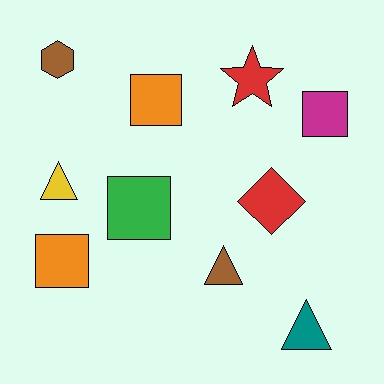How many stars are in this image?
There is 1 star.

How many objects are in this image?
There are 10 objects.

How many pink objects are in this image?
There are no pink objects.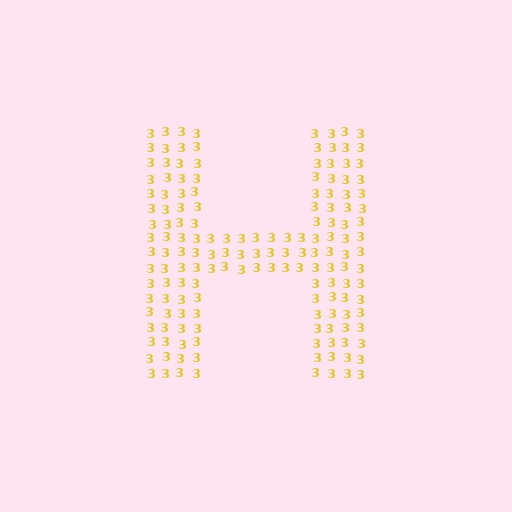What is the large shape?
The large shape is the letter H.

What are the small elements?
The small elements are digit 3's.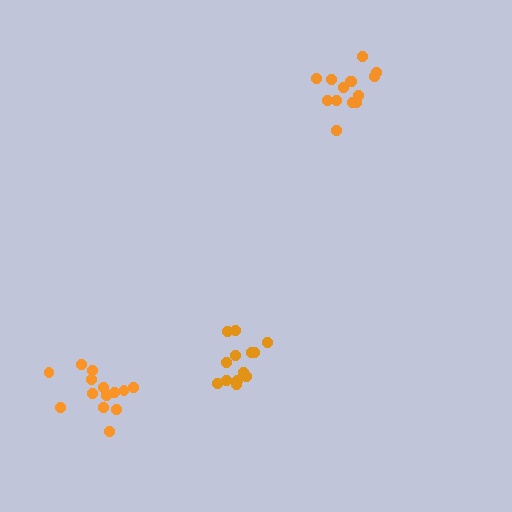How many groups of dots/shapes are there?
There are 3 groups.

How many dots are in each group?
Group 1: 14 dots, Group 2: 13 dots, Group 3: 14 dots (41 total).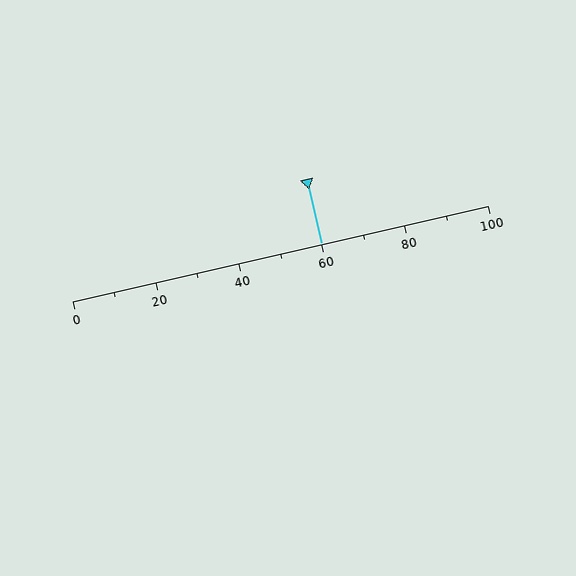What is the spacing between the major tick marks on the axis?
The major ticks are spaced 20 apart.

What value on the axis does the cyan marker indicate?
The marker indicates approximately 60.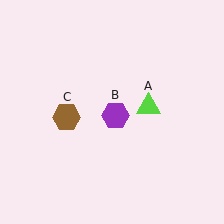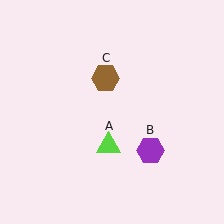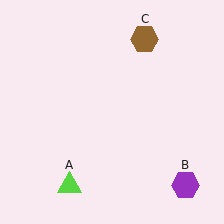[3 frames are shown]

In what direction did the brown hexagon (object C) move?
The brown hexagon (object C) moved up and to the right.